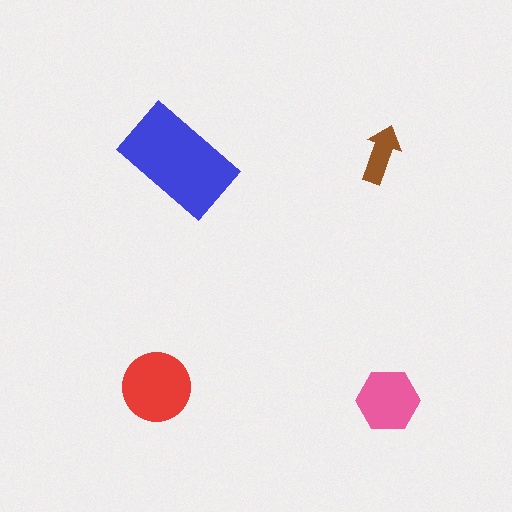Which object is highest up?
The brown arrow is topmost.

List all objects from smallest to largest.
The brown arrow, the pink hexagon, the red circle, the blue rectangle.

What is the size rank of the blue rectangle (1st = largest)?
1st.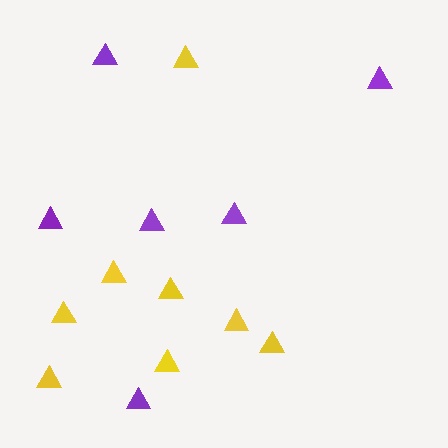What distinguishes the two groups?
There are 2 groups: one group of purple triangles (6) and one group of yellow triangles (8).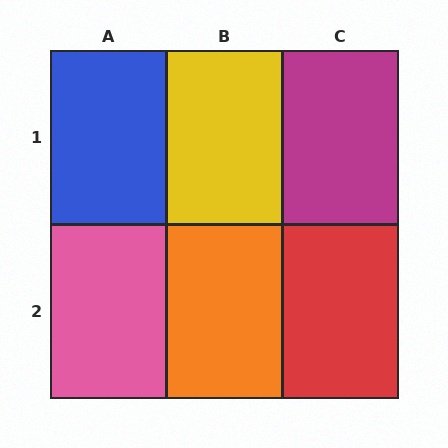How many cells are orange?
1 cell is orange.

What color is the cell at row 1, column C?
Magenta.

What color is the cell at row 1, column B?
Yellow.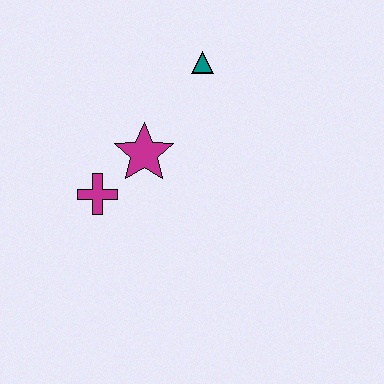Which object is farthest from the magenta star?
The teal triangle is farthest from the magenta star.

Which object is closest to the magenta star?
The magenta cross is closest to the magenta star.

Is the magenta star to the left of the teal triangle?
Yes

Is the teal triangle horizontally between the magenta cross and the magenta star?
No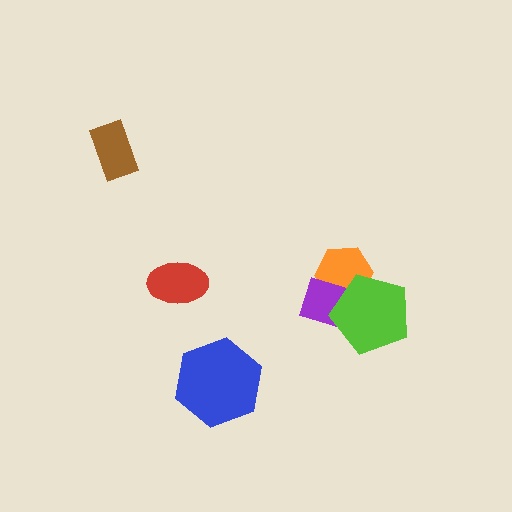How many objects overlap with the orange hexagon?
2 objects overlap with the orange hexagon.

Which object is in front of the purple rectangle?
The lime pentagon is in front of the purple rectangle.